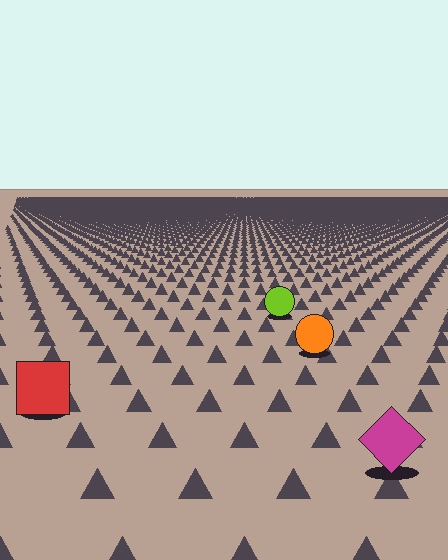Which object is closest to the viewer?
The magenta diamond is closest. The texture marks near it are larger and more spread out.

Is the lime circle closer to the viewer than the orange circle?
No. The orange circle is closer — you can tell from the texture gradient: the ground texture is coarser near it.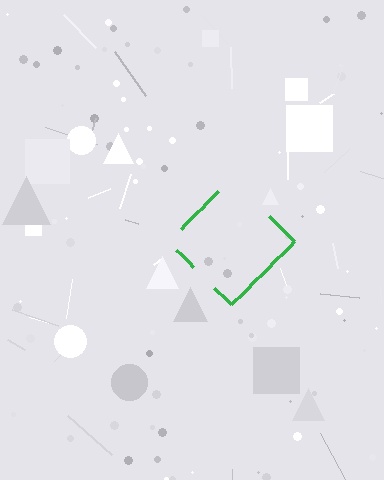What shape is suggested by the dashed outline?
The dashed outline suggests a diamond.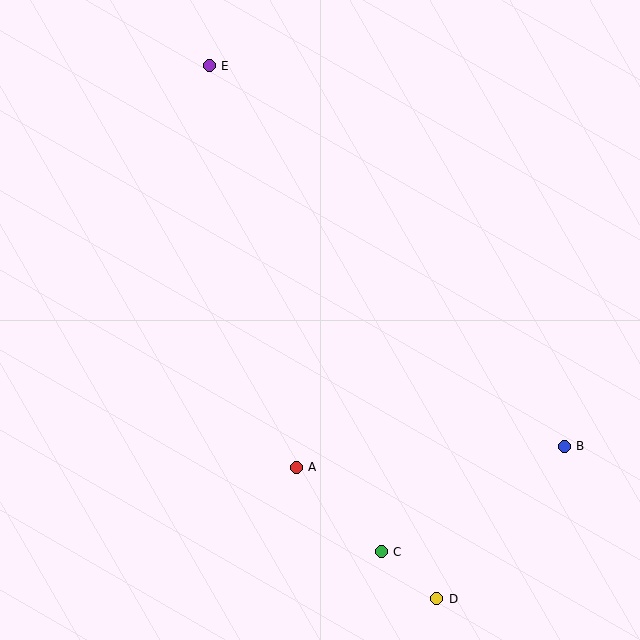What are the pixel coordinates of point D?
Point D is at (437, 599).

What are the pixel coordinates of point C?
Point C is at (381, 552).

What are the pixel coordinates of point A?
Point A is at (296, 467).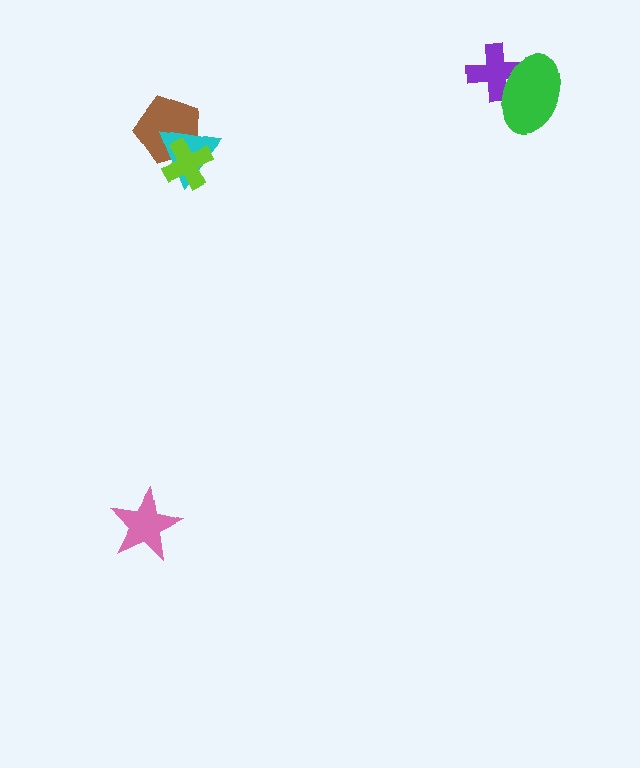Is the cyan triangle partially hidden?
Yes, it is partially covered by another shape.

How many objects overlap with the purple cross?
1 object overlaps with the purple cross.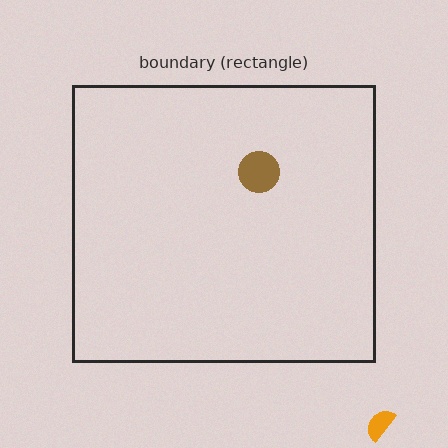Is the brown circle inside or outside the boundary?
Inside.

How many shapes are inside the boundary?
1 inside, 1 outside.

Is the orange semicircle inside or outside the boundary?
Outside.